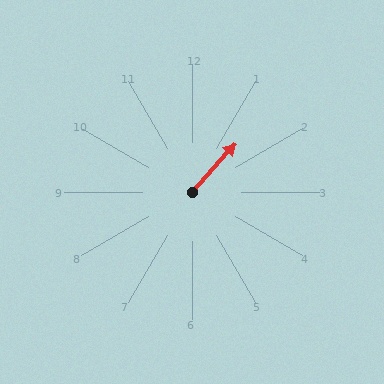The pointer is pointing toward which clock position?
Roughly 1 o'clock.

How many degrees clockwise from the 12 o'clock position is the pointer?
Approximately 42 degrees.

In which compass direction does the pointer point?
Northeast.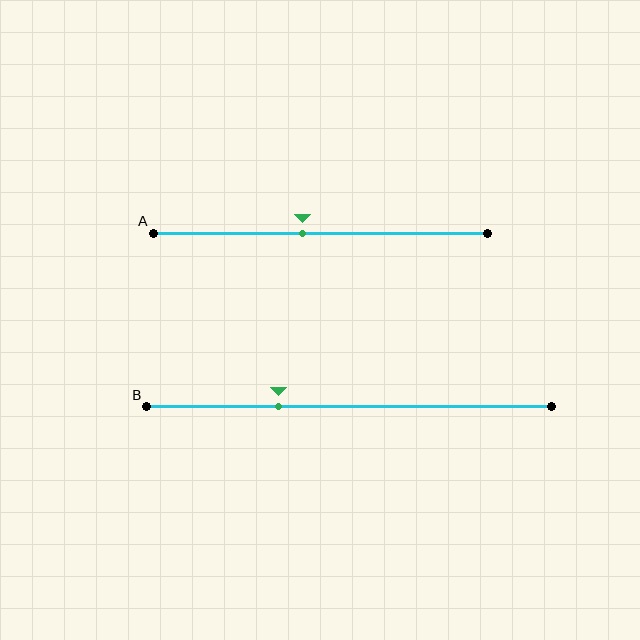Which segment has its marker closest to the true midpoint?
Segment A has its marker closest to the true midpoint.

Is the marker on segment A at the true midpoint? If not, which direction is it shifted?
No, the marker on segment A is shifted to the left by about 5% of the segment length.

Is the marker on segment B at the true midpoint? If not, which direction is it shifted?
No, the marker on segment B is shifted to the left by about 17% of the segment length.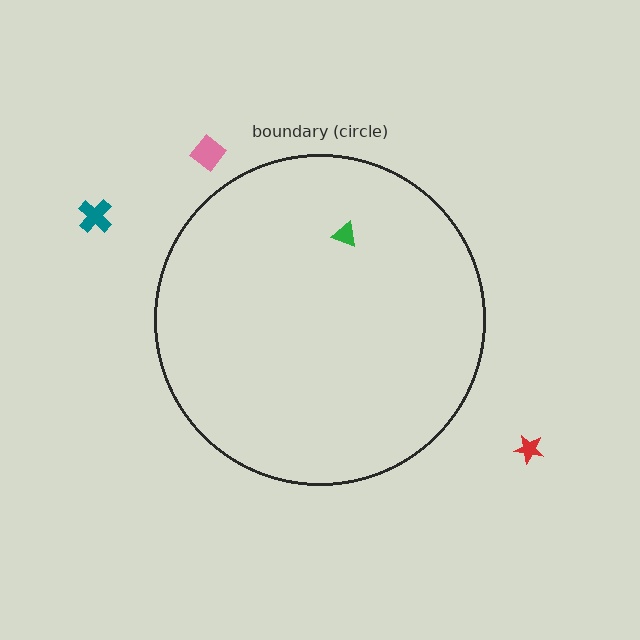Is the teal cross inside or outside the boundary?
Outside.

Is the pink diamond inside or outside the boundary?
Outside.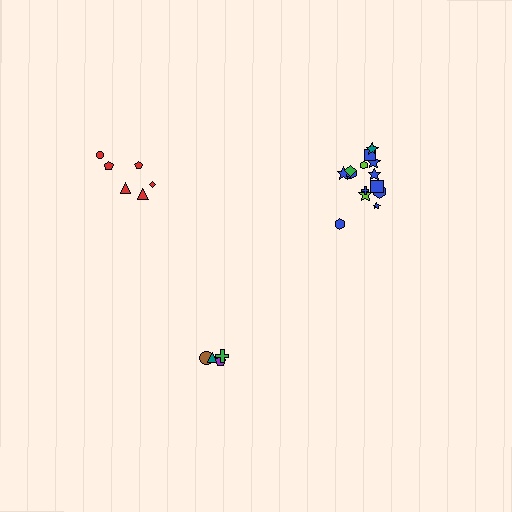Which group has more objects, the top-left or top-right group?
The top-right group.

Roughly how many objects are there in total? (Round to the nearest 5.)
Roughly 25 objects in total.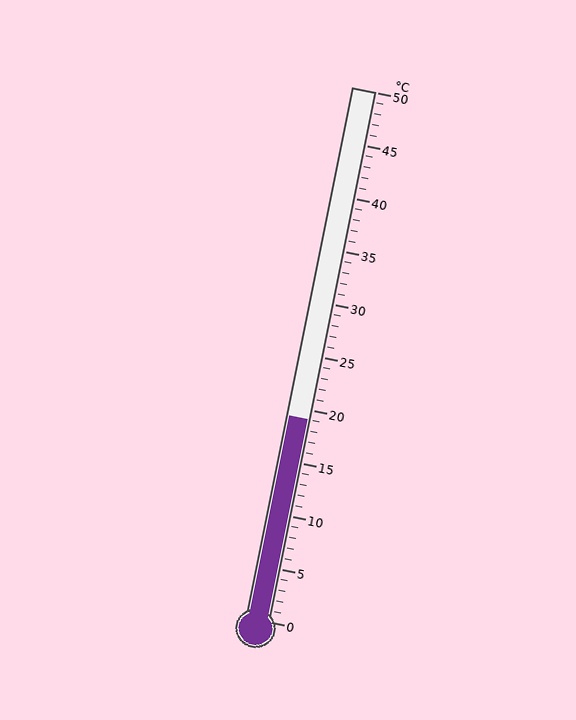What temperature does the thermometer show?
The thermometer shows approximately 19°C.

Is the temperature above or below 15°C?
The temperature is above 15°C.